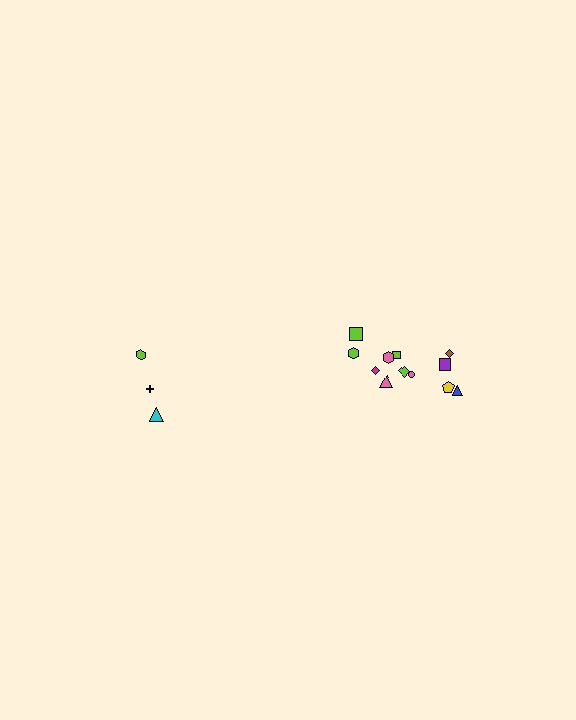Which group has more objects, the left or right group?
The right group.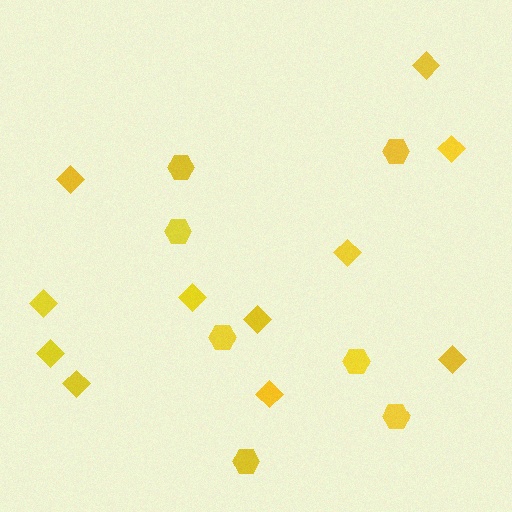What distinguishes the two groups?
There are 2 groups: one group of hexagons (7) and one group of diamonds (11).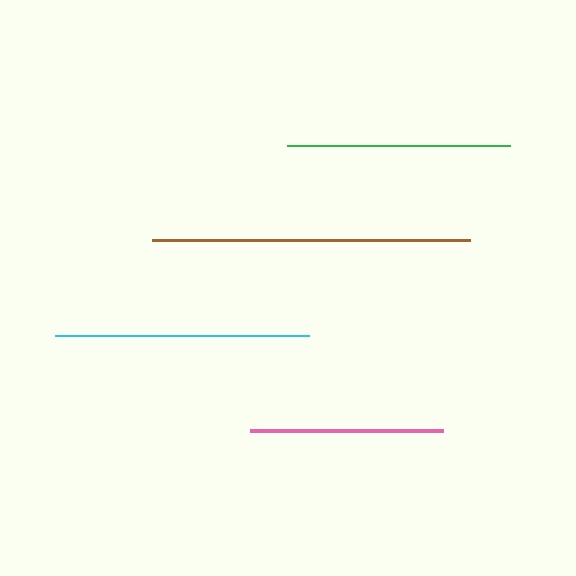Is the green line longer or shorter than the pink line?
The green line is longer than the pink line.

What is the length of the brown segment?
The brown segment is approximately 318 pixels long.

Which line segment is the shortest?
The pink line is the shortest at approximately 192 pixels.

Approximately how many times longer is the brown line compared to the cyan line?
The brown line is approximately 1.3 times the length of the cyan line.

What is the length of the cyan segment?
The cyan segment is approximately 254 pixels long.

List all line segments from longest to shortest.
From longest to shortest: brown, cyan, green, pink.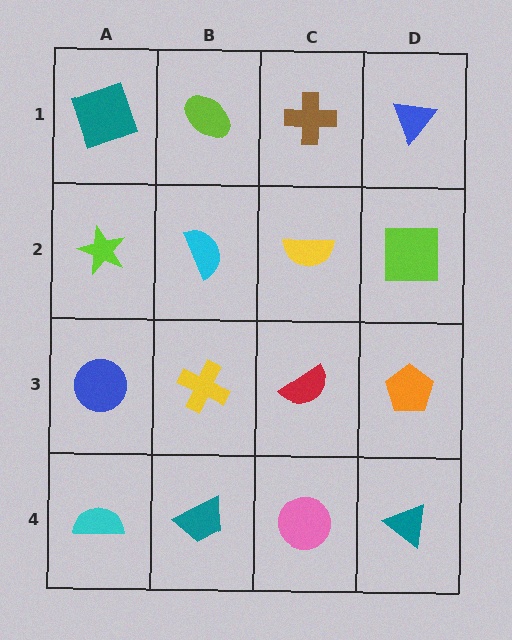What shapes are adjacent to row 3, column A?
A lime star (row 2, column A), a cyan semicircle (row 4, column A), a yellow cross (row 3, column B).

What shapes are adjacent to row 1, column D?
A lime square (row 2, column D), a brown cross (row 1, column C).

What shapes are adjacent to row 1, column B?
A cyan semicircle (row 2, column B), a teal square (row 1, column A), a brown cross (row 1, column C).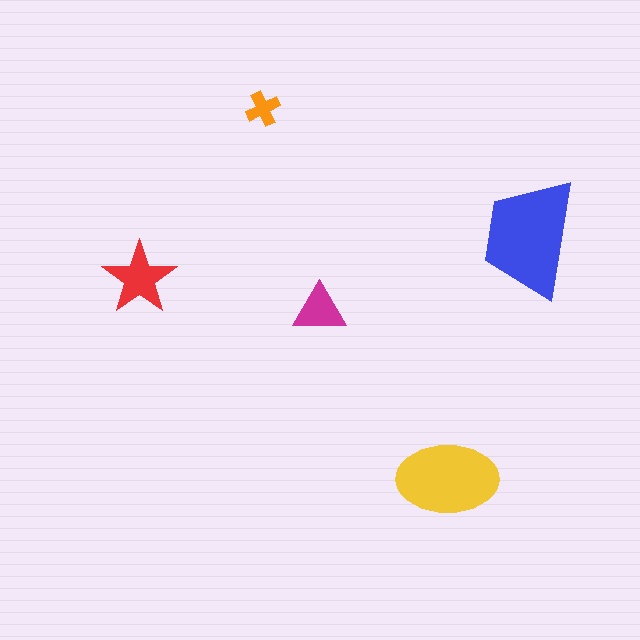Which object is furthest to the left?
The red star is leftmost.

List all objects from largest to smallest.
The blue trapezoid, the yellow ellipse, the red star, the magenta triangle, the orange cross.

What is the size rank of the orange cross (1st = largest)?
5th.